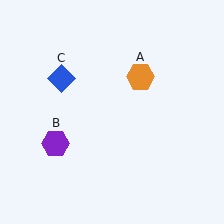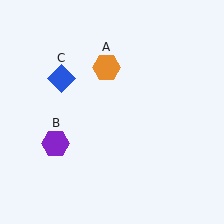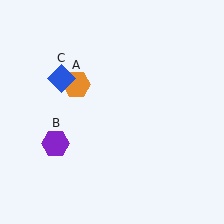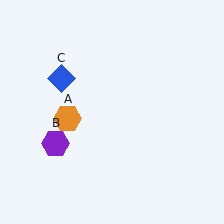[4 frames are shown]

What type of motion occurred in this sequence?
The orange hexagon (object A) rotated counterclockwise around the center of the scene.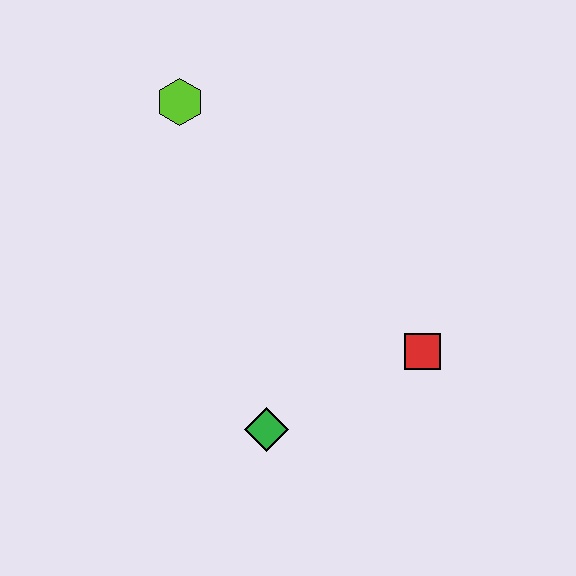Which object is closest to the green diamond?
The red square is closest to the green diamond.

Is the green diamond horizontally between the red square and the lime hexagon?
Yes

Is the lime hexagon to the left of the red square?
Yes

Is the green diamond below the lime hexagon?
Yes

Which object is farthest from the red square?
The lime hexagon is farthest from the red square.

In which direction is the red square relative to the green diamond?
The red square is to the right of the green diamond.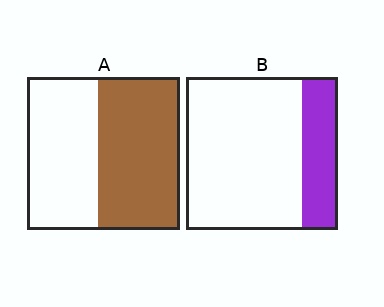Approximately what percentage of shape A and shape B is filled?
A is approximately 55% and B is approximately 25%.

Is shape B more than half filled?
No.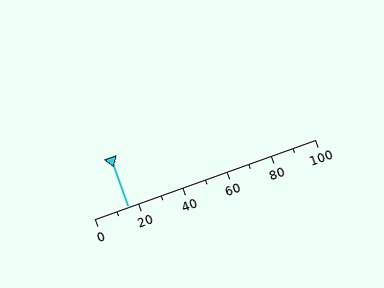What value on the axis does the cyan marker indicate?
The marker indicates approximately 15.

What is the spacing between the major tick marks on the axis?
The major ticks are spaced 20 apart.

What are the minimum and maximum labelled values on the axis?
The axis runs from 0 to 100.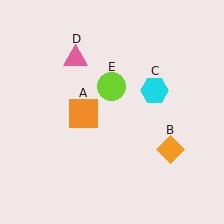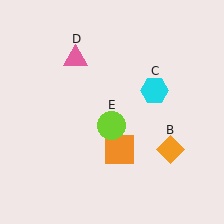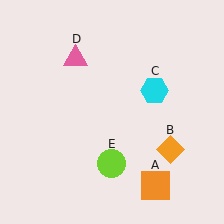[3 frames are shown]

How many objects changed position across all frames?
2 objects changed position: orange square (object A), lime circle (object E).